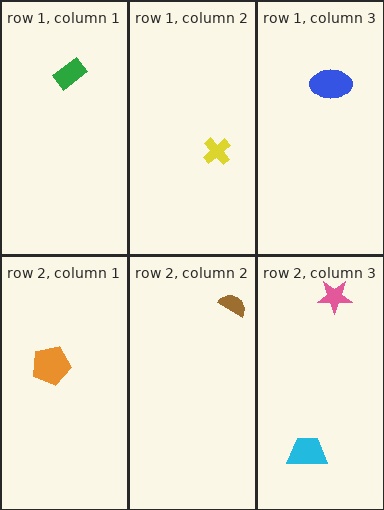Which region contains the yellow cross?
The row 1, column 2 region.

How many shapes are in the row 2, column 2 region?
1.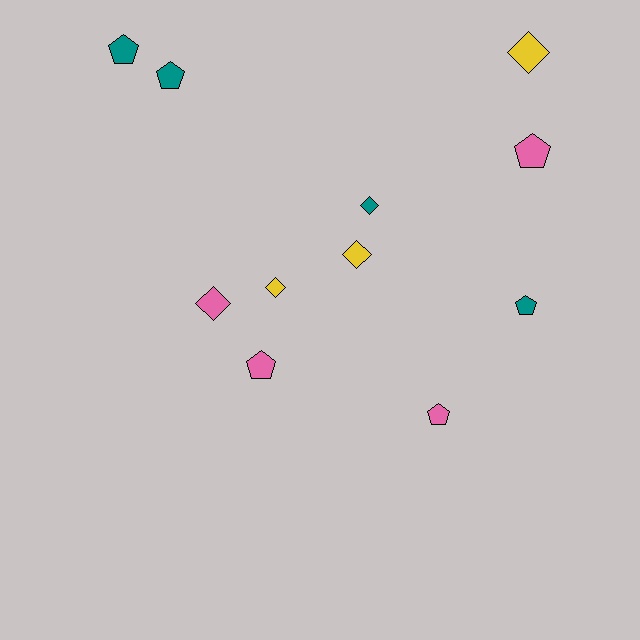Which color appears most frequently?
Teal, with 4 objects.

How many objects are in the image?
There are 11 objects.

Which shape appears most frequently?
Pentagon, with 6 objects.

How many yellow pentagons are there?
There are no yellow pentagons.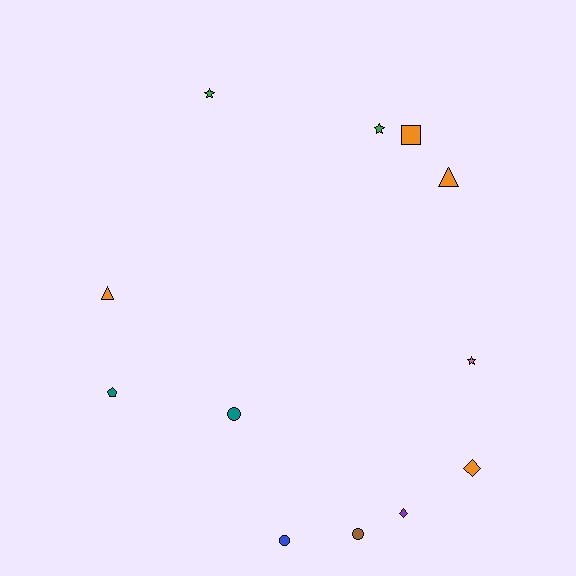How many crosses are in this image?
There are no crosses.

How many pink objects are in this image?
There is 1 pink object.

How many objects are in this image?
There are 12 objects.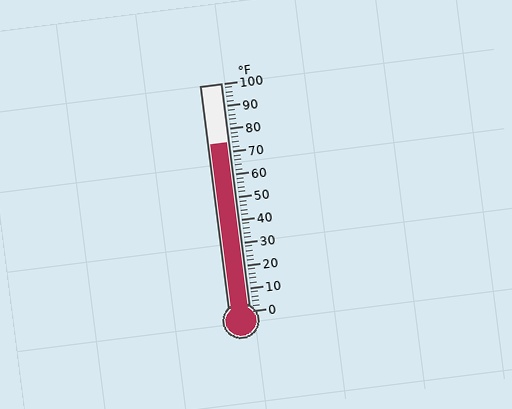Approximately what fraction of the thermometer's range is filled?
The thermometer is filled to approximately 75% of its range.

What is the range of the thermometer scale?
The thermometer scale ranges from 0°F to 100°F.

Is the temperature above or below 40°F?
The temperature is above 40°F.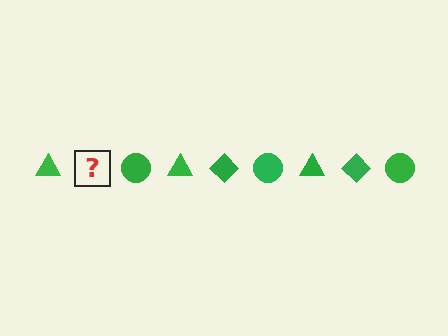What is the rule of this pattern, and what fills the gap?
The rule is that the pattern cycles through triangle, diamond, circle shapes in green. The gap should be filled with a green diamond.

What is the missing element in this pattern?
The missing element is a green diamond.